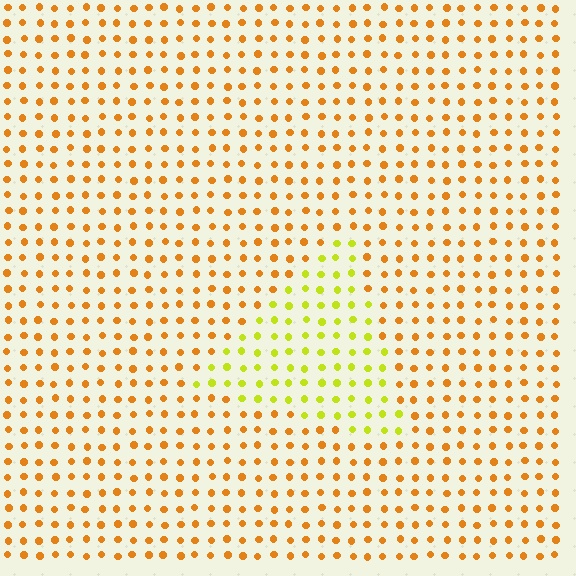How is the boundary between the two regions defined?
The boundary is defined purely by a slight shift in hue (about 40 degrees). Spacing, size, and orientation are identical on both sides.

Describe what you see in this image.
The image is filled with small orange elements in a uniform arrangement. A triangle-shaped region is visible where the elements are tinted to a slightly different hue, forming a subtle color boundary.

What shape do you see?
I see a triangle.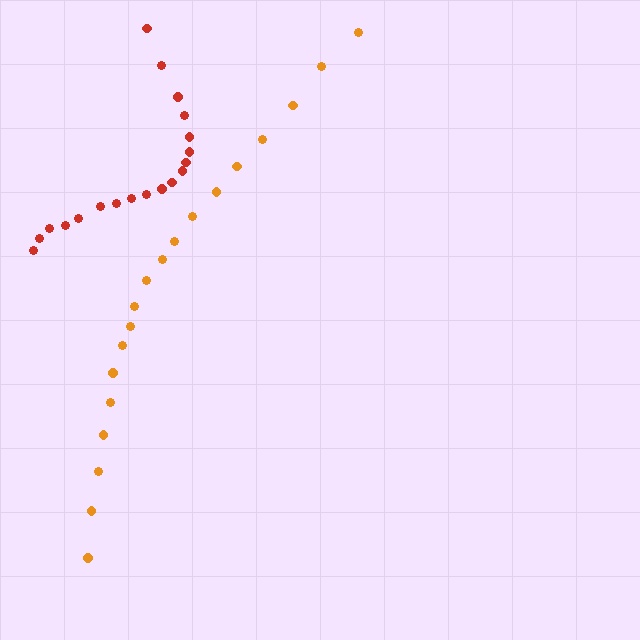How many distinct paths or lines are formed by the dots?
There are 2 distinct paths.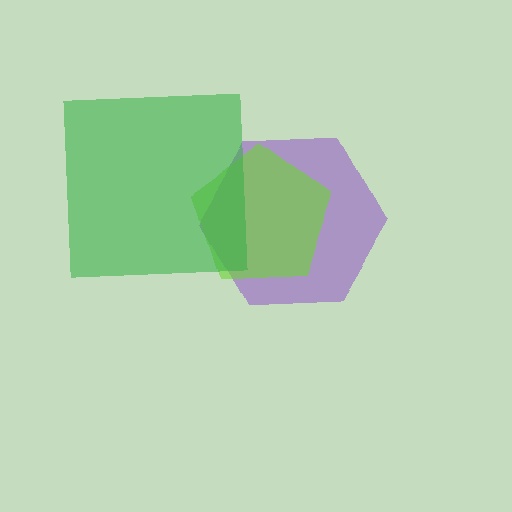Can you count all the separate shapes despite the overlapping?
Yes, there are 3 separate shapes.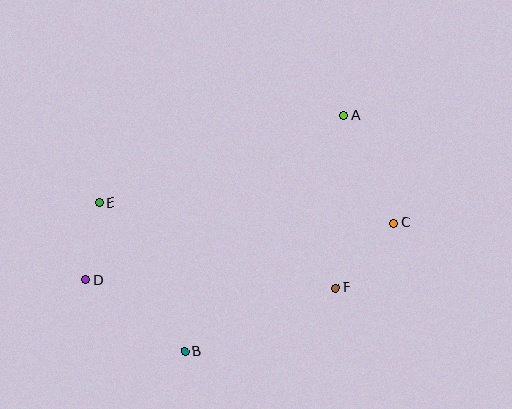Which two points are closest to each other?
Points D and E are closest to each other.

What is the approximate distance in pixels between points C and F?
The distance between C and F is approximately 87 pixels.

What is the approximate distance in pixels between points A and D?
The distance between A and D is approximately 306 pixels.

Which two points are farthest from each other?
Points C and D are farthest from each other.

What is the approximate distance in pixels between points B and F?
The distance between B and F is approximately 164 pixels.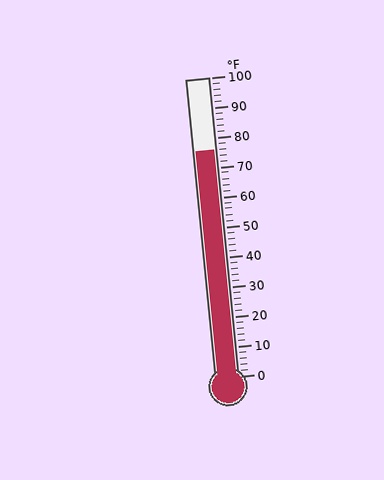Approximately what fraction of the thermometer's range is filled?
The thermometer is filled to approximately 75% of its range.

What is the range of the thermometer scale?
The thermometer scale ranges from 0°F to 100°F.